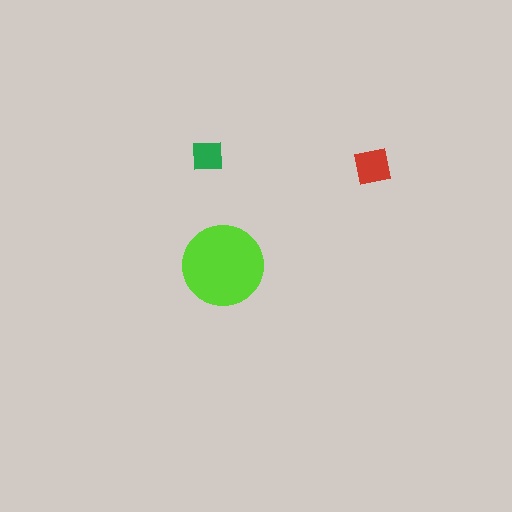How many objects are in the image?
There are 3 objects in the image.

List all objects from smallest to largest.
The green square, the red square, the lime circle.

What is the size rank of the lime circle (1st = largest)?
1st.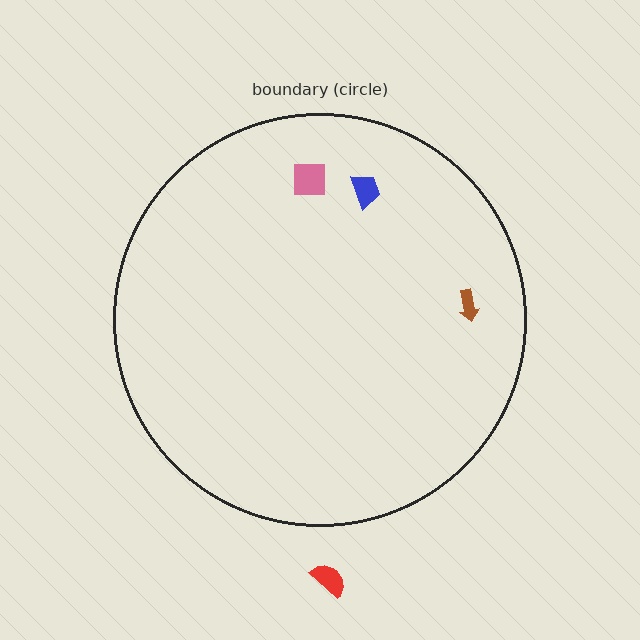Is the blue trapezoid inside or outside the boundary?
Inside.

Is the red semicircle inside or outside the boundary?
Outside.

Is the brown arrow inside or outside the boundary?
Inside.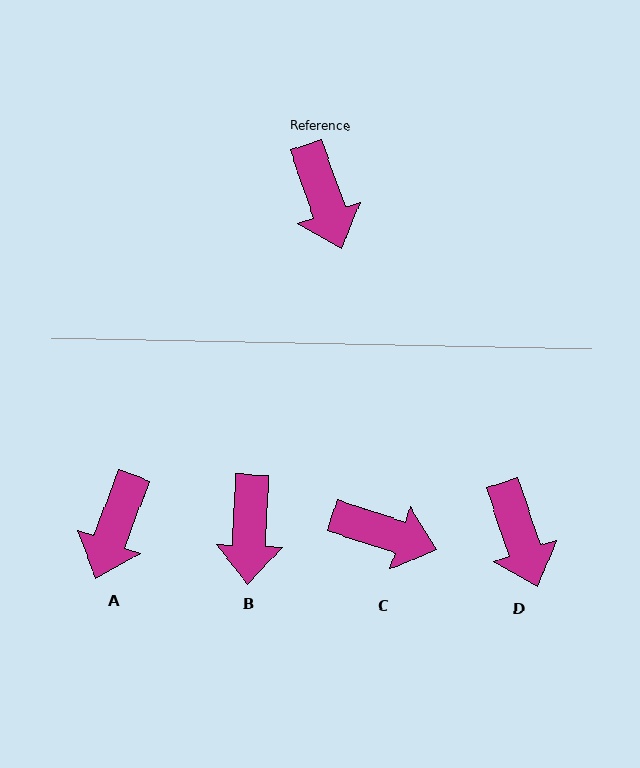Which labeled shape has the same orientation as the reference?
D.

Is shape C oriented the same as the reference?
No, it is off by about 53 degrees.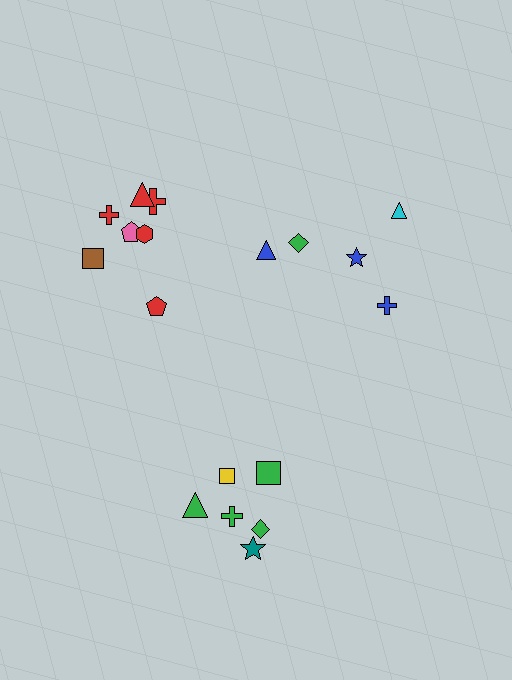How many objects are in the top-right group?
There are 5 objects.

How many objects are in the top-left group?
There are 7 objects.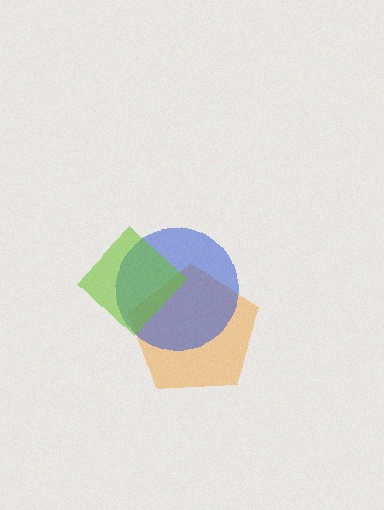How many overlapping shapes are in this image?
There are 3 overlapping shapes in the image.